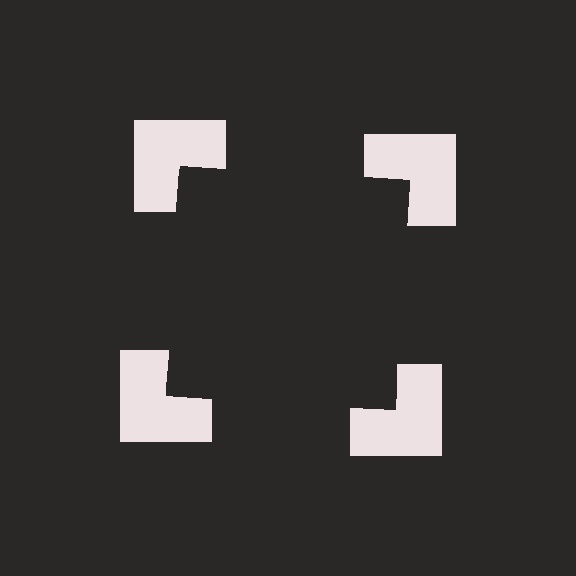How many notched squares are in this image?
There are 4 — one at each vertex of the illusory square.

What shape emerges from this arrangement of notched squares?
An illusory square — its edges are inferred from the aligned wedge cuts in the notched squares, not physically drawn.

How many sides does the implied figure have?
4 sides.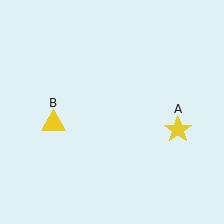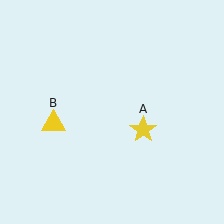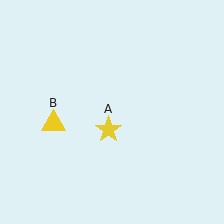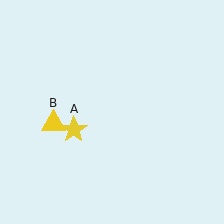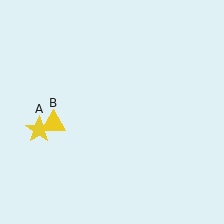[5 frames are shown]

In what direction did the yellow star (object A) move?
The yellow star (object A) moved left.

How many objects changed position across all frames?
1 object changed position: yellow star (object A).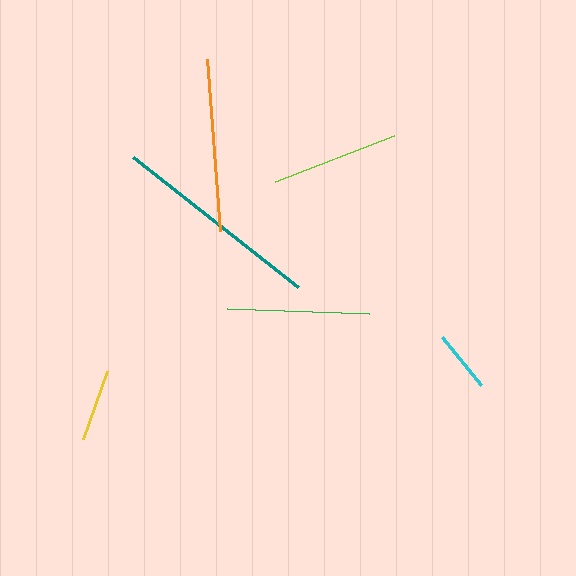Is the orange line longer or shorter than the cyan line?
The orange line is longer than the cyan line.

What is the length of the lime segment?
The lime segment is approximately 128 pixels long.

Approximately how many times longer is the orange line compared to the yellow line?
The orange line is approximately 2.4 times the length of the yellow line.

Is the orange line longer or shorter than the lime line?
The orange line is longer than the lime line.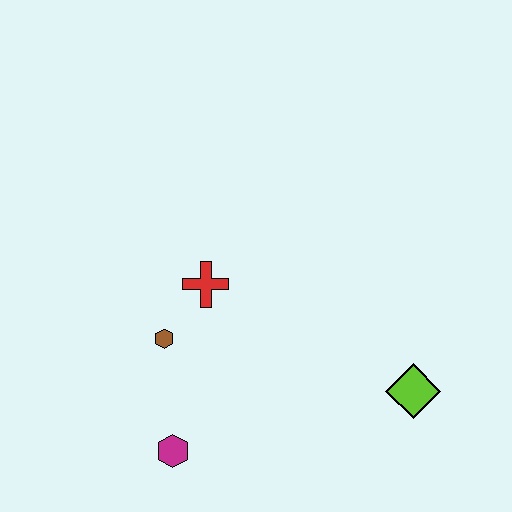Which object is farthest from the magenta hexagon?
The lime diamond is farthest from the magenta hexagon.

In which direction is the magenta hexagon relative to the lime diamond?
The magenta hexagon is to the left of the lime diamond.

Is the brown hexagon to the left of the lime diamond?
Yes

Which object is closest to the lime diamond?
The red cross is closest to the lime diamond.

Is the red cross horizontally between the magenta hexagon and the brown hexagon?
No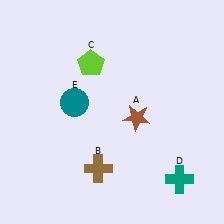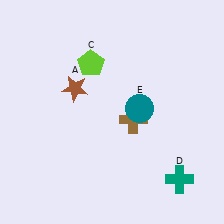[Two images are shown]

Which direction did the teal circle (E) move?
The teal circle (E) moved right.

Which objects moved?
The objects that moved are: the brown star (A), the brown cross (B), the teal circle (E).